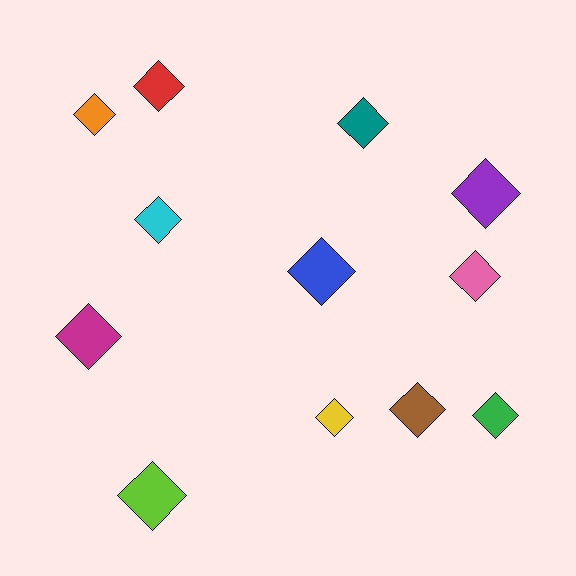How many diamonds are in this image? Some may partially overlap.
There are 12 diamonds.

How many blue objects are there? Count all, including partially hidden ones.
There is 1 blue object.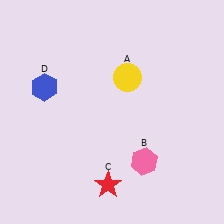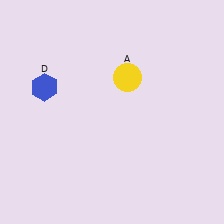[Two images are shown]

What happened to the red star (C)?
The red star (C) was removed in Image 2. It was in the bottom-left area of Image 1.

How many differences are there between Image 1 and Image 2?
There are 2 differences between the two images.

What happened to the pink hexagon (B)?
The pink hexagon (B) was removed in Image 2. It was in the bottom-right area of Image 1.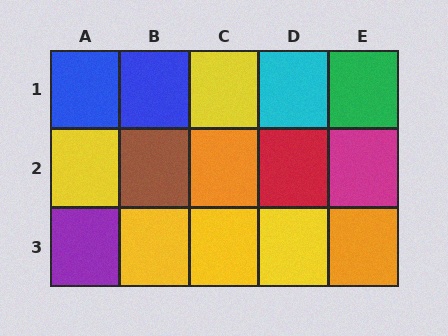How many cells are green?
1 cell is green.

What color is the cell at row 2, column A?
Yellow.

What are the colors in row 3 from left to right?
Purple, yellow, yellow, yellow, orange.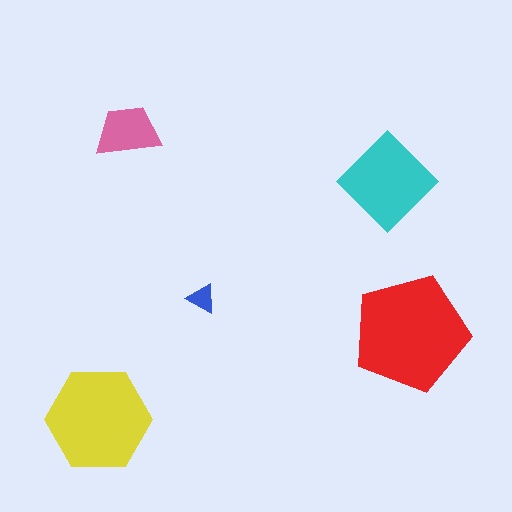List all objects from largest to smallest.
The red pentagon, the yellow hexagon, the cyan diamond, the pink trapezoid, the blue triangle.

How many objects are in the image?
There are 5 objects in the image.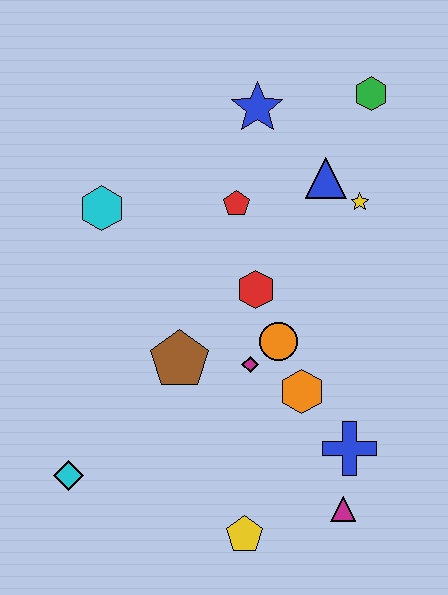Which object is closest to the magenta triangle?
The blue cross is closest to the magenta triangle.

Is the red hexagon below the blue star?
Yes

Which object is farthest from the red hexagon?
The cyan diamond is farthest from the red hexagon.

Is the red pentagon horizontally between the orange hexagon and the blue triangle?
No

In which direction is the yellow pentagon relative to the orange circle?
The yellow pentagon is below the orange circle.